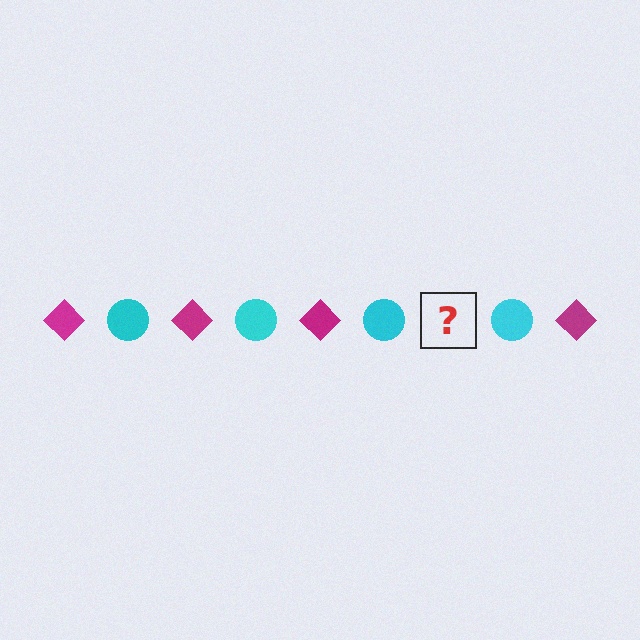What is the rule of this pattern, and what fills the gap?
The rule is that the pattern alternates between magenta diamond and cyan circle. The gap should be filled with a magenta diamond.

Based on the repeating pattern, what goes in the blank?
The blank should be a magenta diamond.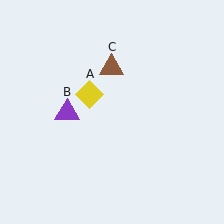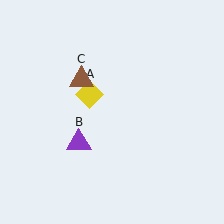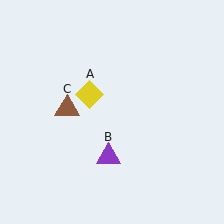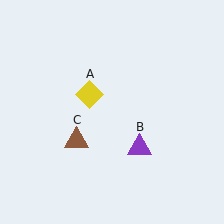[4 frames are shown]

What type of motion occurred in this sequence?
The purple triangle (object B), brown triangle (object C) rotated counterclockwise around the center of the scene.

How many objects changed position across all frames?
2 objects changed position: purple triangle (object B), brown triangle (object C).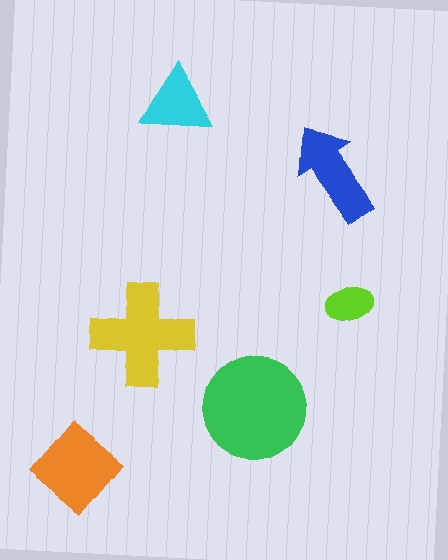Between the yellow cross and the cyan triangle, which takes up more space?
The yellow cross.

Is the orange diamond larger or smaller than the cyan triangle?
Larger.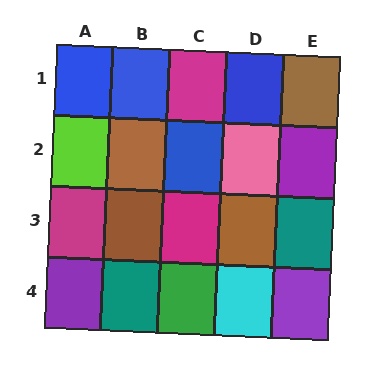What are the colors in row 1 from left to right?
Blue, blue, magenta, blue, brown.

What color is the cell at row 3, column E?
Teal.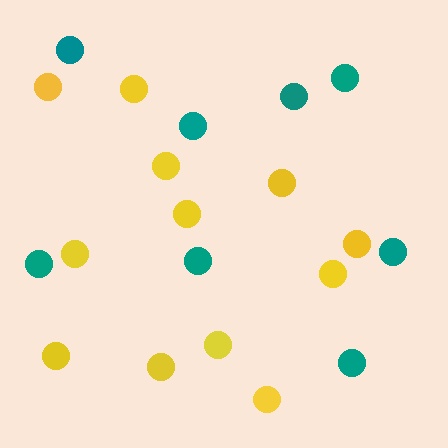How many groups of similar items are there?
There are 2 groups: one group of teal circles (8) and one group of yellow circles (12).